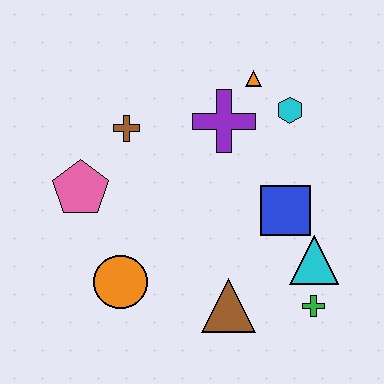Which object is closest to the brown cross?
The pink pentagon is closest to the brown cross.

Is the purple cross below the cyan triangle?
No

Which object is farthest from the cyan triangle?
The pink pentagon is farthest from the cyan triangle.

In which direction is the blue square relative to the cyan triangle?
The blue square is above the cyan triangle.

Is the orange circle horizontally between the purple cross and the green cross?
No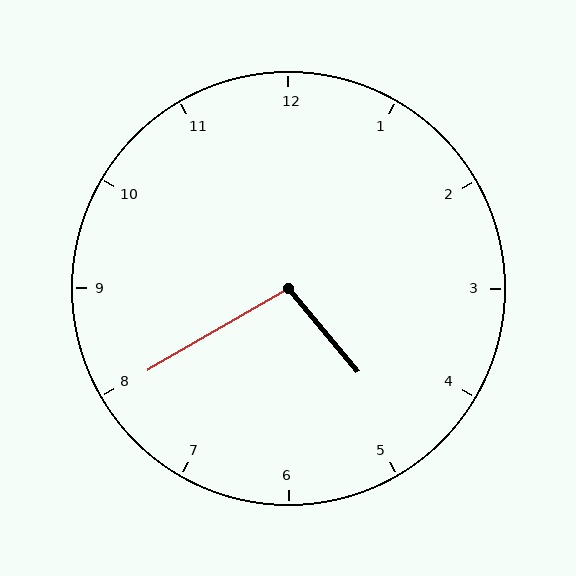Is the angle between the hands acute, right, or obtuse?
It is obtuse.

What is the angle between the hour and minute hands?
Approximately 100 degrees.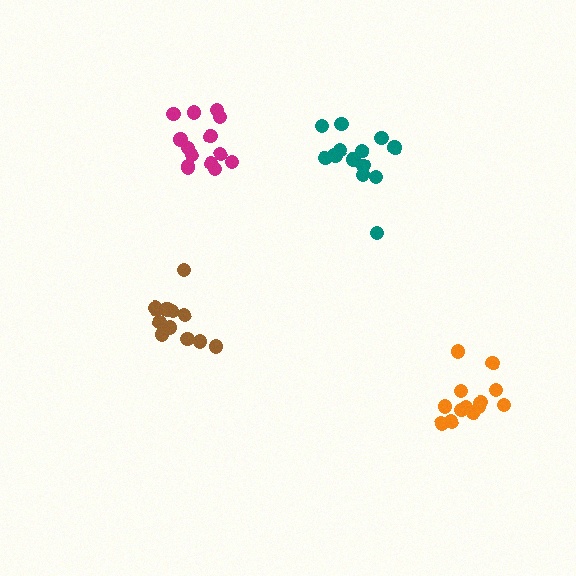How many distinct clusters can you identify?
There are 4 distinct clusters.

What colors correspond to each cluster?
The clusters are colored: teal, brown, magenta, orange.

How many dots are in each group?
Group 1: 13 dots, Group 2: 13 dots, Group 3: 14 dots, Group 4: 13 dots (53 total).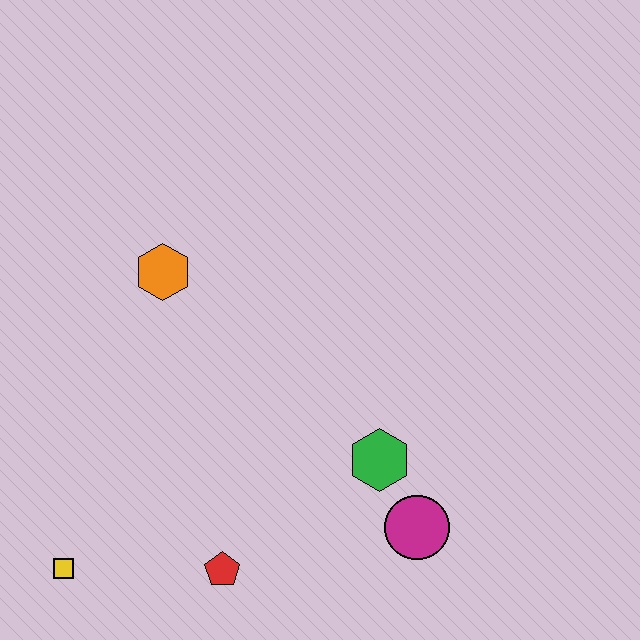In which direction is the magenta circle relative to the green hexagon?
The magenta circle is below the green hexagon.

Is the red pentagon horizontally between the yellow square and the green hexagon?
Yes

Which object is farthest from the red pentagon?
The orange hexagon is farthest from the red pentagon.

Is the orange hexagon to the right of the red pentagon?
No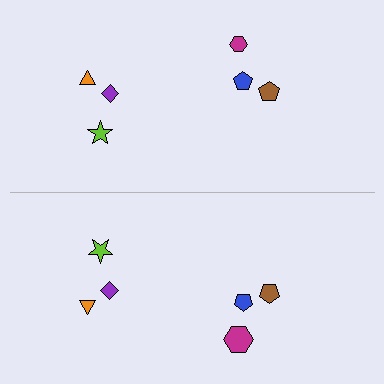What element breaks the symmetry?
The magenta hexagon on the bottom side has a different size than its mirror counterpart.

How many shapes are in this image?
There are 12 shapes in this image.